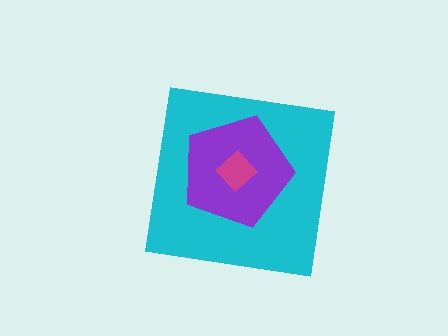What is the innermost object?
The magenta diamond.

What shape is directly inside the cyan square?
The purple pentagon.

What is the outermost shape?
The cyan square.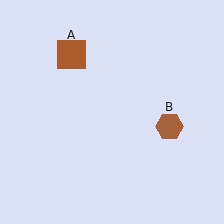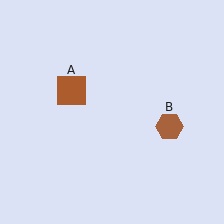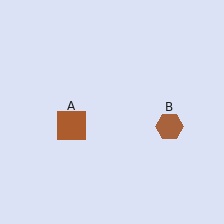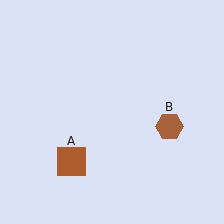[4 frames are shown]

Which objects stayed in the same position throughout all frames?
Brown hexagon (object B) remained stationary.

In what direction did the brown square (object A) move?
The brown square (object A) moved down.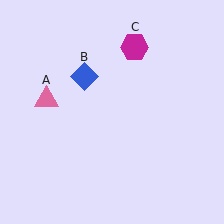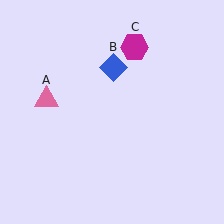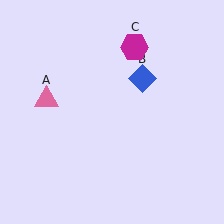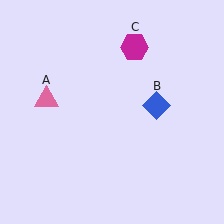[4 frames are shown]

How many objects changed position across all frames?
1 object changed position: blue diamond (object B).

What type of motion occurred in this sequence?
The blue diamond (object B) rotated clockwise around the center of the scene.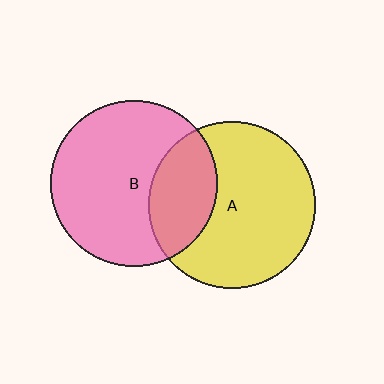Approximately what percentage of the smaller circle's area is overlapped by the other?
Approximately 30%.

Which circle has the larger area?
Circle A (yellow).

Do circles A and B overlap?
Yes.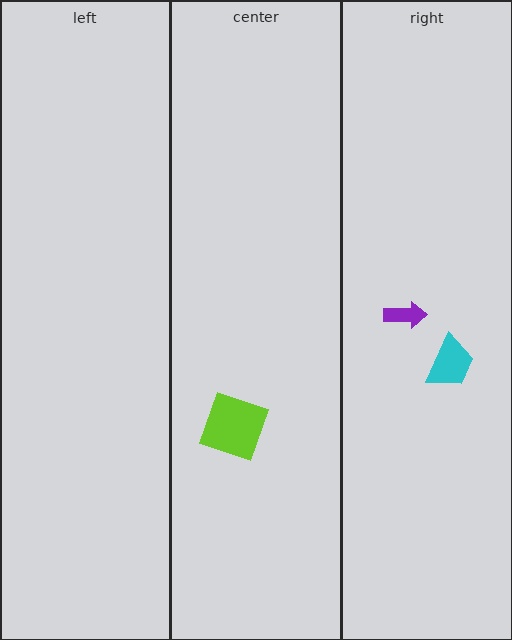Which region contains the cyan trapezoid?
The right region.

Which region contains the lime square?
The center region.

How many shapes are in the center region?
1.